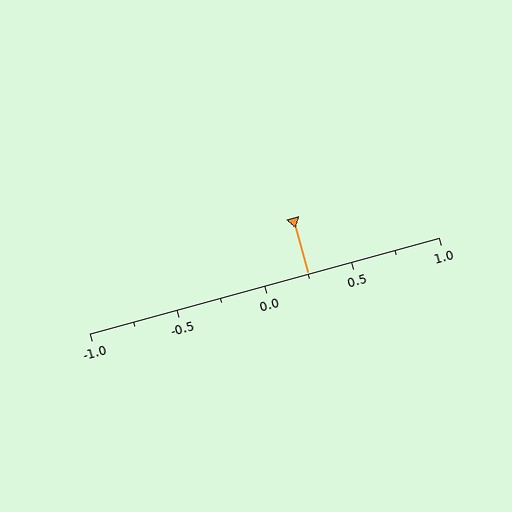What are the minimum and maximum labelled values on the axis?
The axis runs from -1.0 to 1.0.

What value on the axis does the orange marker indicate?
The marker indicates approximately 0.25.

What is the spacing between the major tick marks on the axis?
The major ticks are spaced 0.5 apart.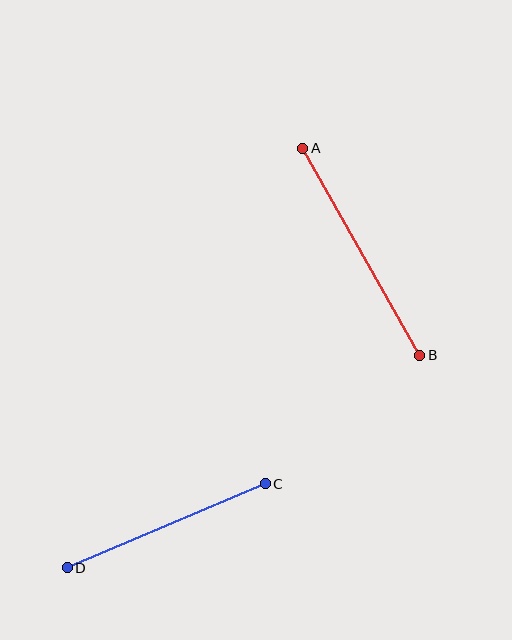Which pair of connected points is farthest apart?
Points A and B are farthest apart.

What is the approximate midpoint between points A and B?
The midpoint is at approximately (361, 252) pixels.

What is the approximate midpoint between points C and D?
The midpoint is at approximately (166, 526) pixels.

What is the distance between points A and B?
The distance is approximately 238 pixels.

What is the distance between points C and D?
The distance is approximately 215 pixels.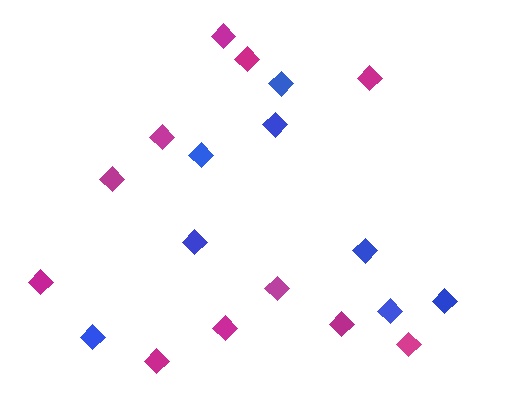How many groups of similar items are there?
There are 2 groups: one group of blue diamonds (8) and one group of magenta diamonds (11).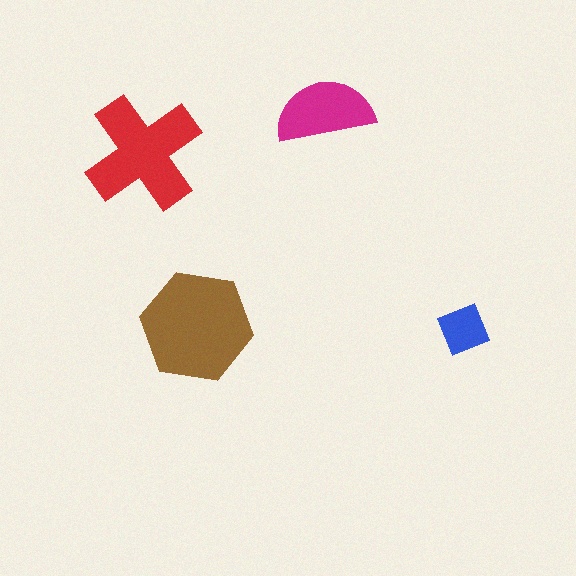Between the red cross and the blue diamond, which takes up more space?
The red cross.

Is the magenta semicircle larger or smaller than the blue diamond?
Larger.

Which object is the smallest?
The blue diamond.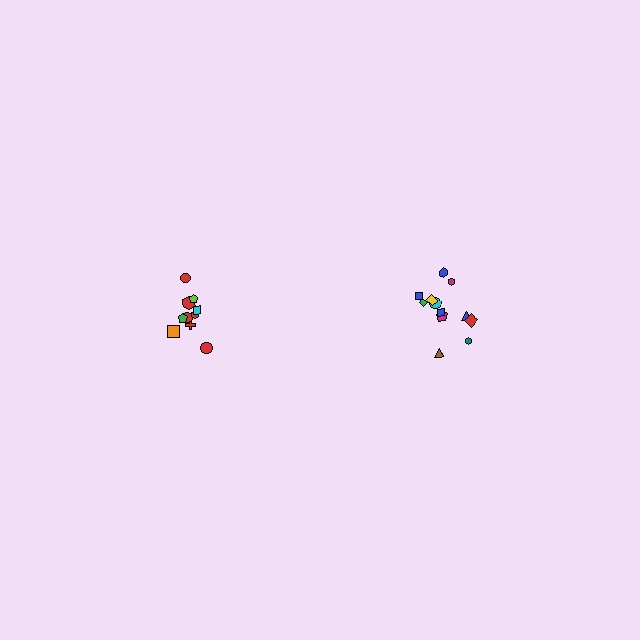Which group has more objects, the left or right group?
The right group.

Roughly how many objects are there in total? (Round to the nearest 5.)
Roughly 20 objects in total.